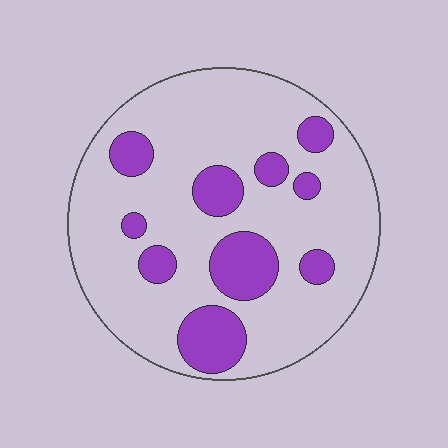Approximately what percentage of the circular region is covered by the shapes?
Approximately 20%.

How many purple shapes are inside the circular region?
10.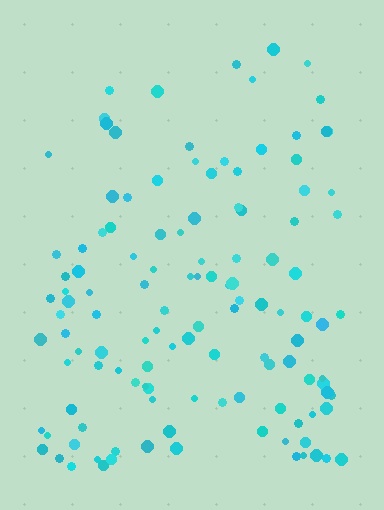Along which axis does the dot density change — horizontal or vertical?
Vertical.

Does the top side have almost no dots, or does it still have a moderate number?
Still a moderate number, just noticeably fewer than the bottom.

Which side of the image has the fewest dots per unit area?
The top.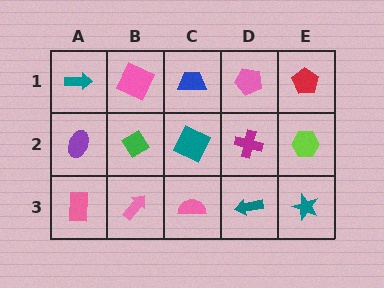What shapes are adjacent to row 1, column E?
A lime hexagon (row 2, column E), a pink pentagon (row 1, column D).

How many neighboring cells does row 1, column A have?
2.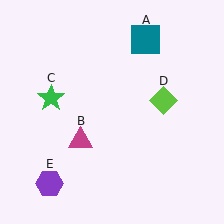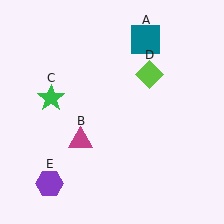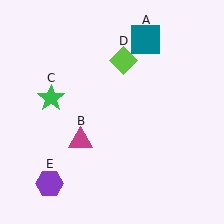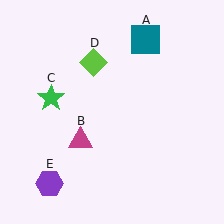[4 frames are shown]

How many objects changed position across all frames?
1 object changed position: lime diamond (object D).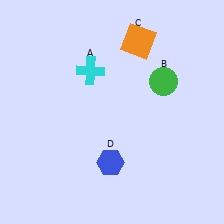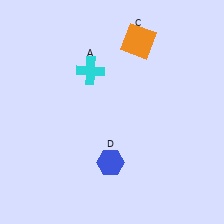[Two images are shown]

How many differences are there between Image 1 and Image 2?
There is 1 difference between the two images.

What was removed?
The green circle (B) was removed in Image 2.